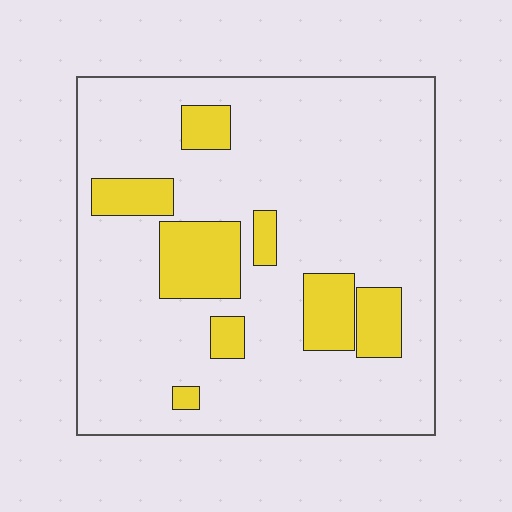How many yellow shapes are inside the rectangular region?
8.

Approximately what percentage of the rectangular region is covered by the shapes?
Approximately 15%.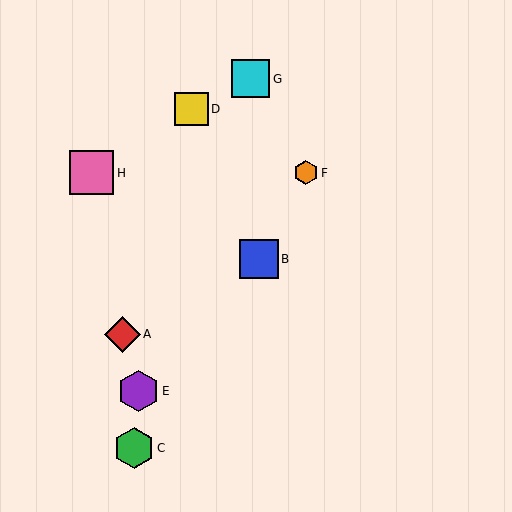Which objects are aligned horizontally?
Objects F, H are aligned horizontally.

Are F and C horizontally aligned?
No, F is at y≈173 and C is at y≈448.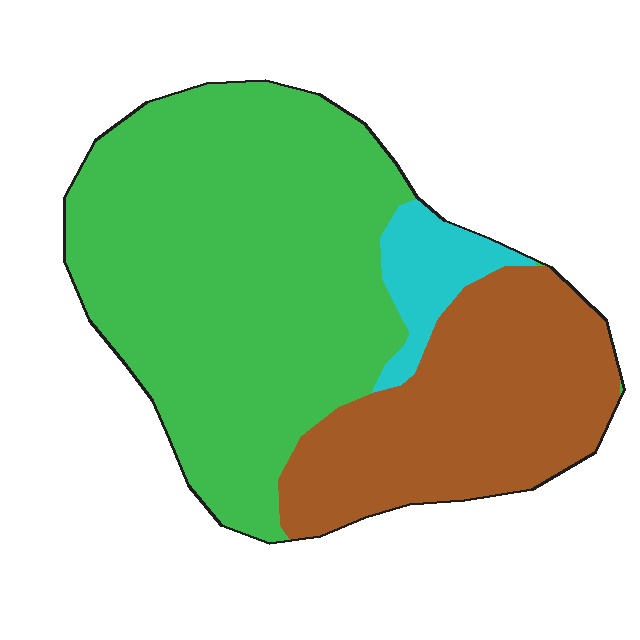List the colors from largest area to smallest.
From largest to smallest: green, brown, cyan.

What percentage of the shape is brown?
Brown takes up about one third (1/3) of the shape.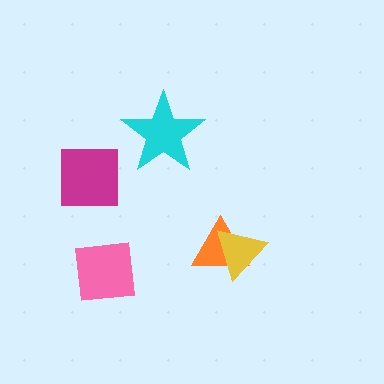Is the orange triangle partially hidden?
Yes, it is partially covered by another shape.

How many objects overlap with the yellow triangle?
1 object overlaps with the yellow triangle.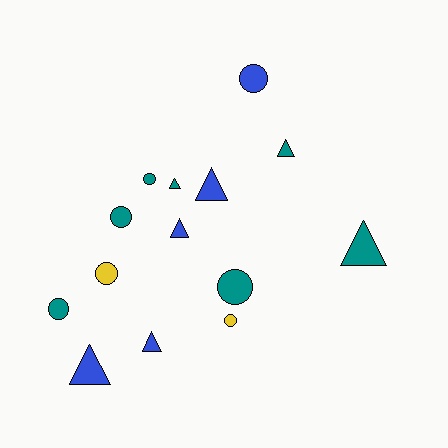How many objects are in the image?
There are 14 objects.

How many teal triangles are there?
There are 3 teal triangles.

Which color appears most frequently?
Teal, with 7 objects.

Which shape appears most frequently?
Triangle, with 7 objects.